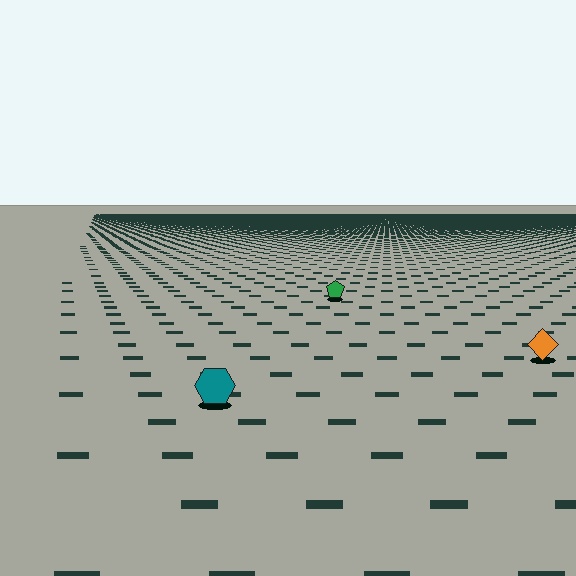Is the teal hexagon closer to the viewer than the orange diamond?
Yes. The teal hexagon is closer — you can tell from the texture gradient: the ground texture is coarser near it.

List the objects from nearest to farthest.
From nearest to farthest: the teal hexagon, the orange diamond, the green pentagon.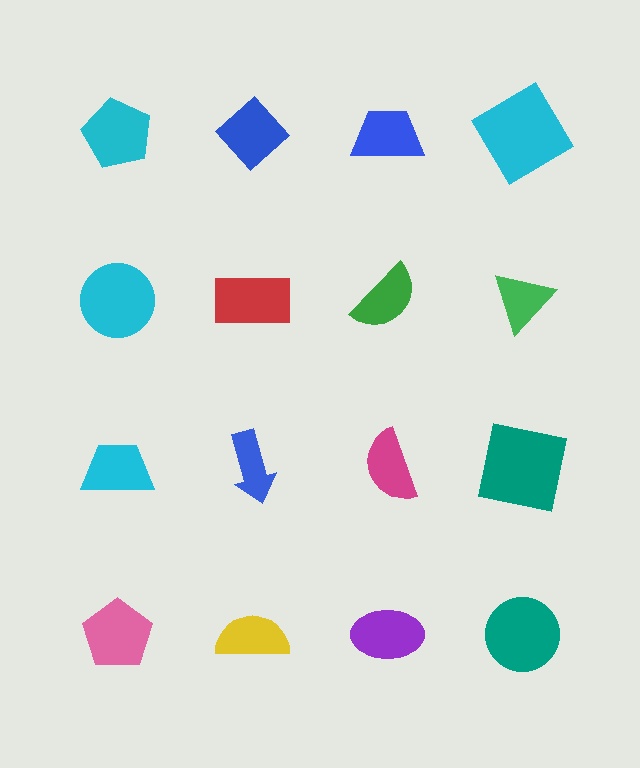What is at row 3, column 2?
A blue arrow.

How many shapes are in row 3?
4 shapes.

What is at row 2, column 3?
A green semicircle.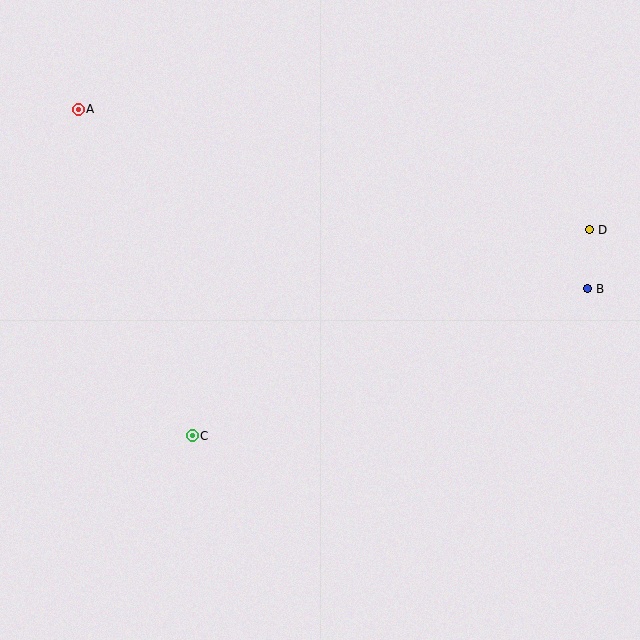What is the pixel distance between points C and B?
The distance between C and B is 422 pixels.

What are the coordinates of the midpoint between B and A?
The midpoint between B and A is at (333, 199).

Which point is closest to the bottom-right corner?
Point B is closest to the bottom-right corner.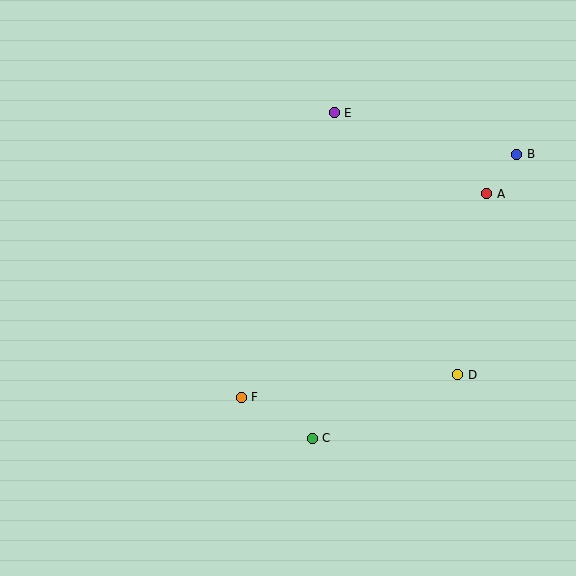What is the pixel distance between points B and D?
The distance between B and D is 228 pixels.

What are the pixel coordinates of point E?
Point E is at (334, 113).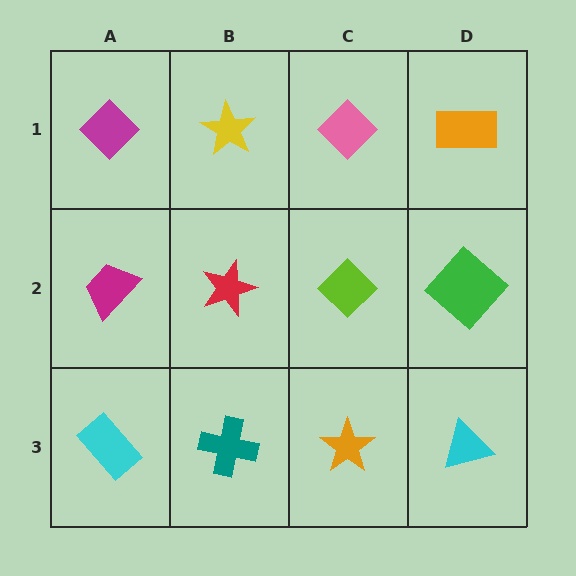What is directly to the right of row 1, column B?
A pink diamond.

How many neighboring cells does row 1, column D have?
2.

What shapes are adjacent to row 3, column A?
A magenta trapezoid (row 2, column A), a teal cross (row 3, column B).